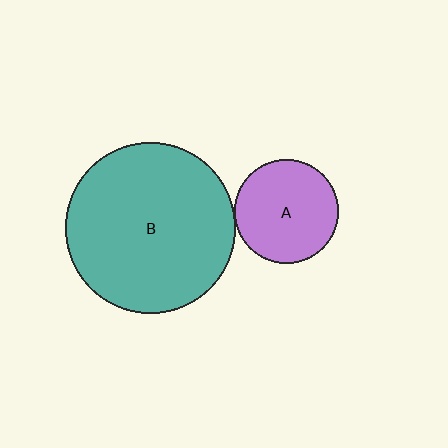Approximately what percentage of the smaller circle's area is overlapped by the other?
Approximately 5%.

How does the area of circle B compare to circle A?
Approximately 2.7 times.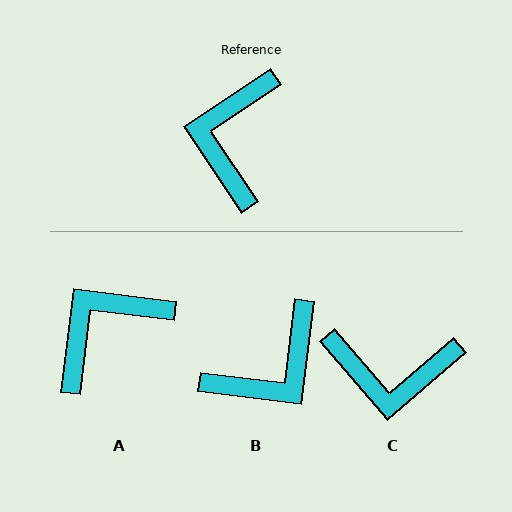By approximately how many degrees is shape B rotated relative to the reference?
Approximately 139 degrees counter-clockwise.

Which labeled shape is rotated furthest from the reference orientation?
B, about 139 degrees away.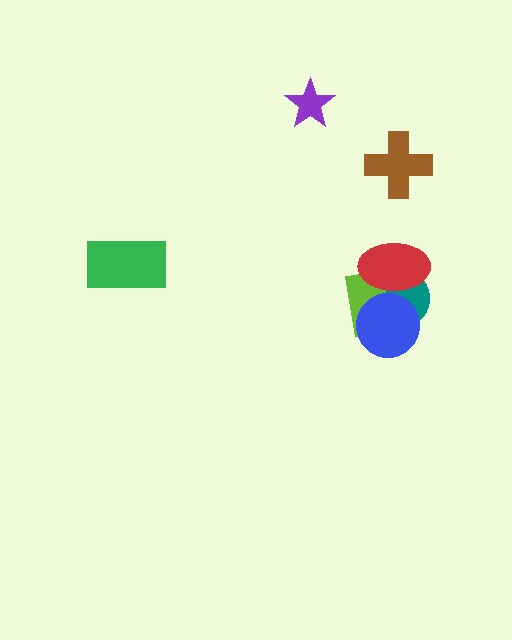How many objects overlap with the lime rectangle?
3 objects overlap with the lime rectangle.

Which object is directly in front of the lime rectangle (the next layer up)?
The blue circle is directly in front of the lime rectangle.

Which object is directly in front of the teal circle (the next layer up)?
The lime rectangle is directly in front of the teal circle.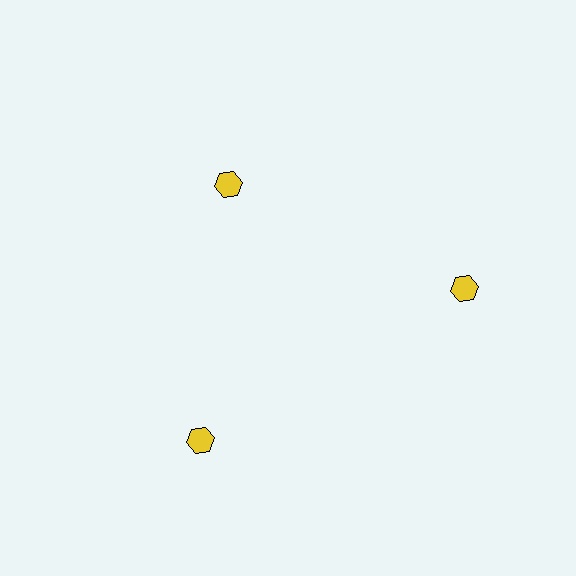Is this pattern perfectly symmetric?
No. The 3 yellow hexagons are arranged in a ring, but one element near the 11 o'clock position is pulled inward toward the center, breaking the 3-fold rotational symmetry.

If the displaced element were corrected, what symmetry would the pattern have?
It would have 3-fold rotational symmetry — the pattern would map onto itself every 120 degrees.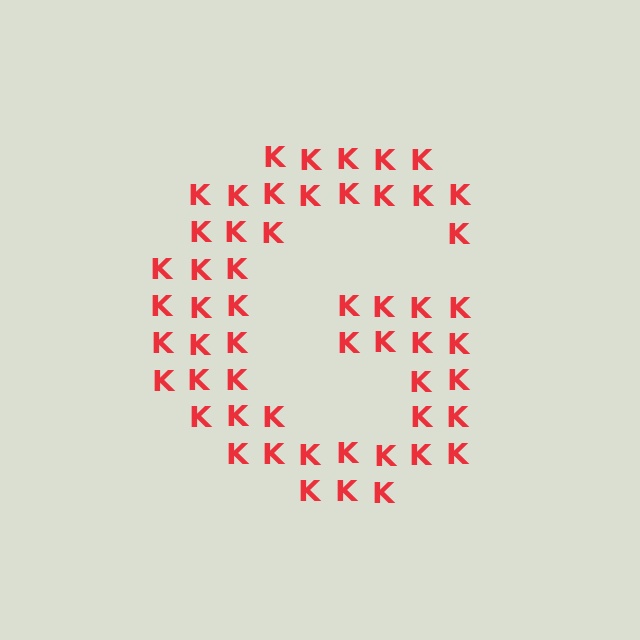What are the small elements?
The small elements are letter K's.